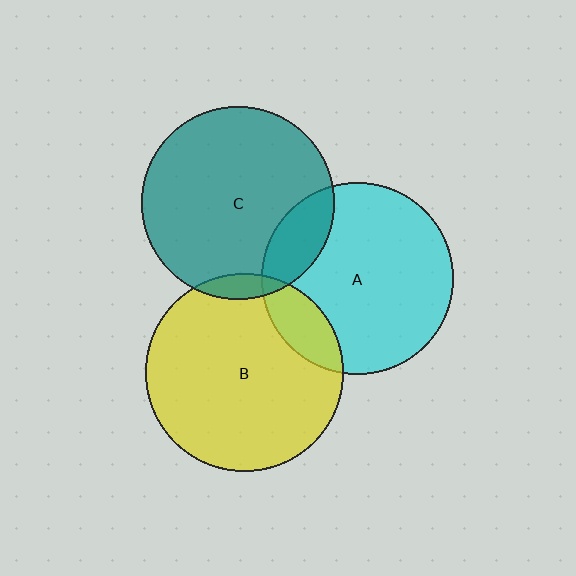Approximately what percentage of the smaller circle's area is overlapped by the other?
Approximately 15%.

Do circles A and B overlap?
Yes.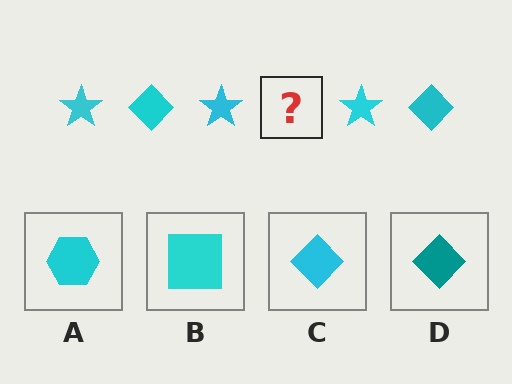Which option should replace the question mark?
Option C.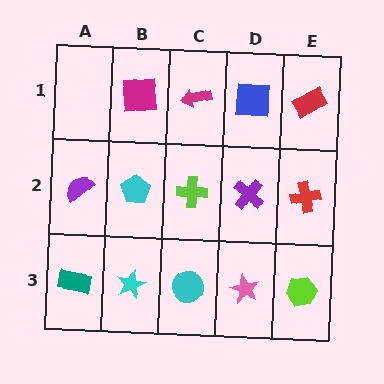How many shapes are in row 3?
5 shapes.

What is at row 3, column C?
A cyan circle.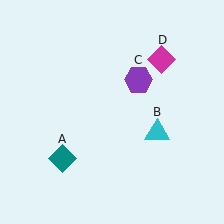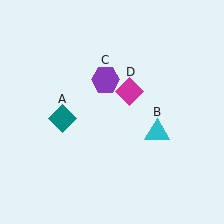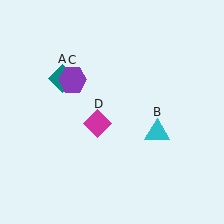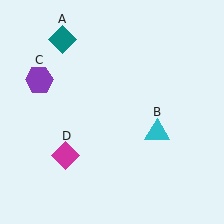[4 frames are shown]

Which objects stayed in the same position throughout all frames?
Cyan triangle (object B) remained stationary.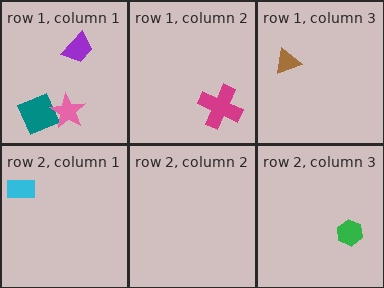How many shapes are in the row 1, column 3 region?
1.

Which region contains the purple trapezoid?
The row 1, column 1 region.